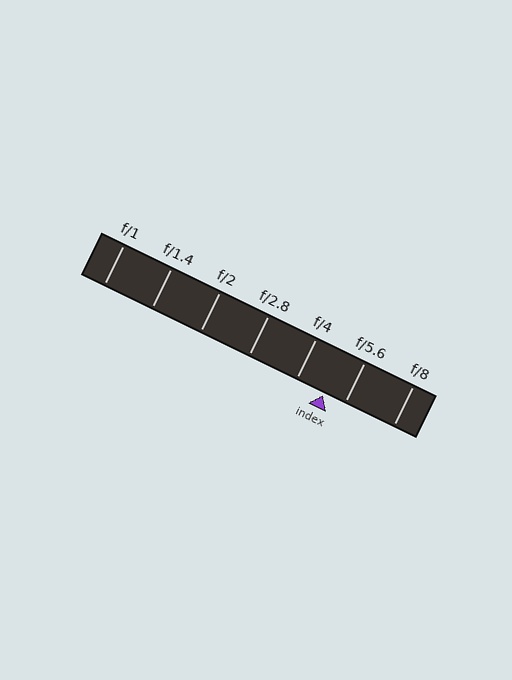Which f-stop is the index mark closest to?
The index mark is closest to f/5.6.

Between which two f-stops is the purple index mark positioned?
The index mark is between f/4 and f/5.6.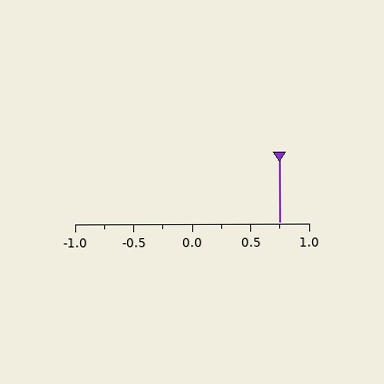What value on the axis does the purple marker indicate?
The marker indicates approximately 0.75.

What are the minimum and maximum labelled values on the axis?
The axis runs from -1.0 to 1.0.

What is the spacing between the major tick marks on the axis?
The major ticks are spaced 0.5 apart.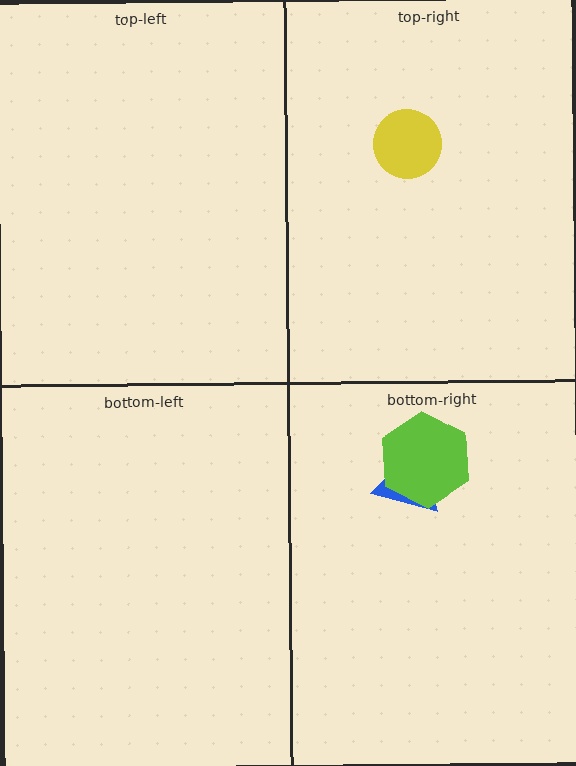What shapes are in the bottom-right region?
The blue triangle, the lime hexagon.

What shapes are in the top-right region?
The yellow circle.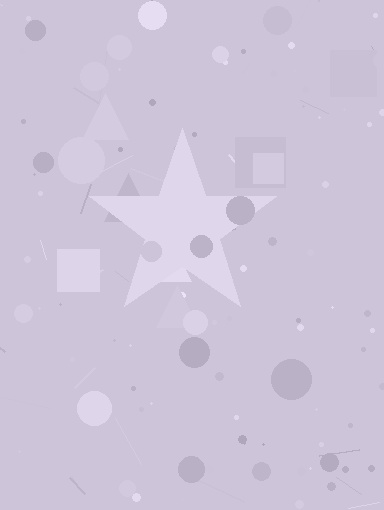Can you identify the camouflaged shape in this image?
The camouflaged shape is a star.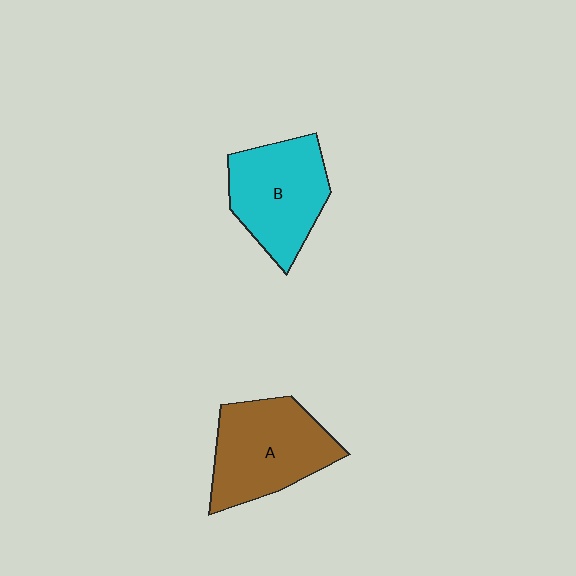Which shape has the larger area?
Shape A (brown).